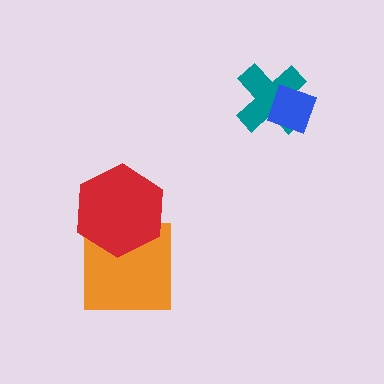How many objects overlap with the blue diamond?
1 object overlaps with the blue diamond.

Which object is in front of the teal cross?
The blue diamond is in front of the teal cross.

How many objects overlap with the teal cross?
1 object overlaps with the teal cross.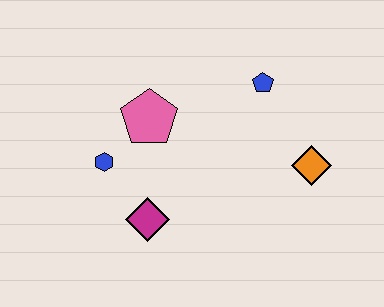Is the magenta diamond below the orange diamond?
Yes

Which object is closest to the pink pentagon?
The blue hexagon is closest to the pink pentagon.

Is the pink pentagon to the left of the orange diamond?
Yes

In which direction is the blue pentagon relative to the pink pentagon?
The blue pentagon is to the right of the pink pentagon.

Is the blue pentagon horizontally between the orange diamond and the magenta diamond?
Yes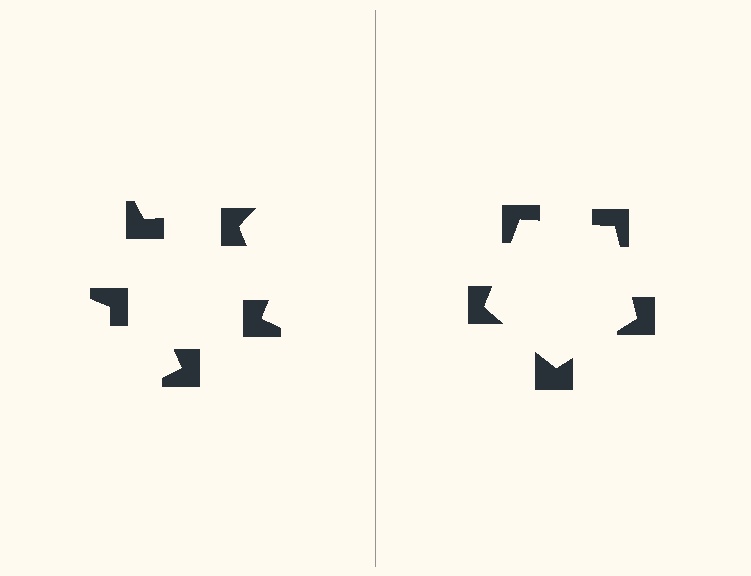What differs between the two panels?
The notched squares are positioned identically on both sides; only the wedge orientations differ. On the right they align to a pentagon; on the left they are misaligned.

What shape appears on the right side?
An illusory pentagon.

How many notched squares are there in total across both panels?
10 — 5 on each side.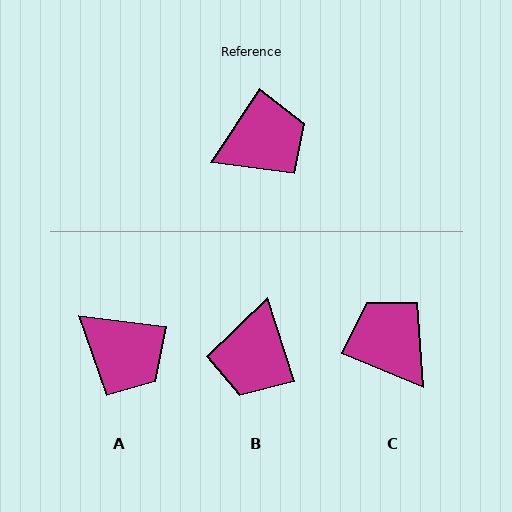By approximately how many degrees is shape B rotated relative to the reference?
Approximately 128 degrees clockwise.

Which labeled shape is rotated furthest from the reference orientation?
B, about 128 degrees away.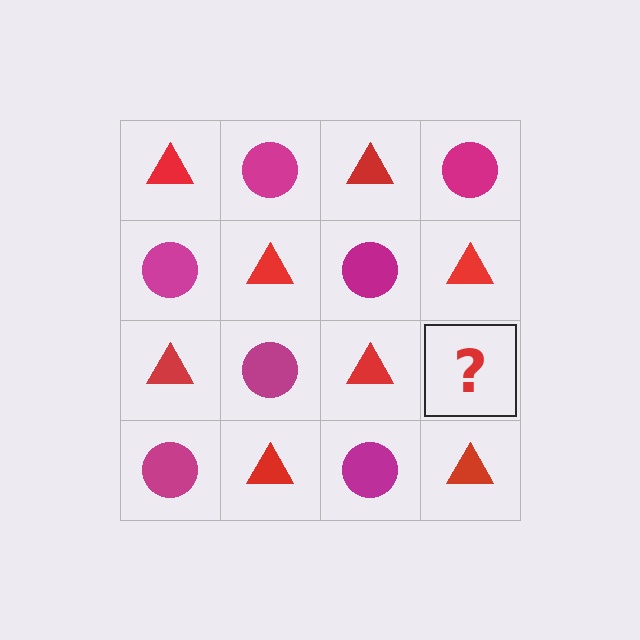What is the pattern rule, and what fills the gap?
The rule is that it alternates red triangle and magenta circle in a checkerboard pattern. The gap should be filled with a magenta circle.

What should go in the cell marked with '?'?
The missing cell should contain a magenta circle.